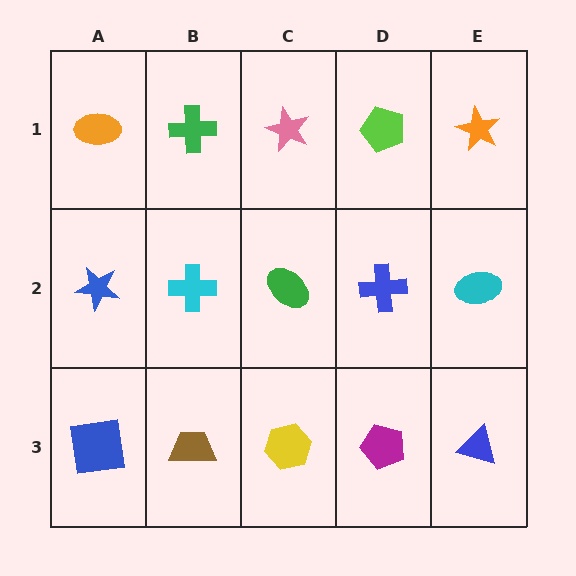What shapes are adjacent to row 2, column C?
A pink star (row 1, column C), a yellow hexagon (row 3, column C), a cyan cross (row 2, column B), a blue cross (row 2, column D).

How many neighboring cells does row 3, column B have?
3.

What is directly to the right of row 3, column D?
A blue triangle.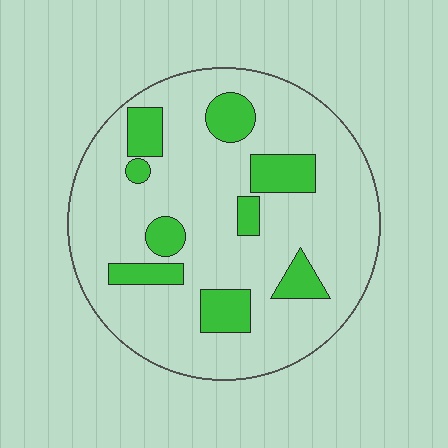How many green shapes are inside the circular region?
9.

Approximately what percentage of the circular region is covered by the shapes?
Approximately 20%.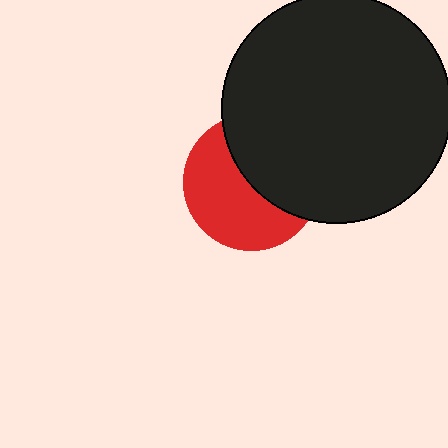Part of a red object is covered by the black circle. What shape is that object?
It is a circle.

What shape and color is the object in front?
The object in front is a black circle.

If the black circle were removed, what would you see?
You would see the complete red circle.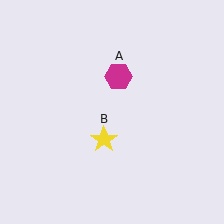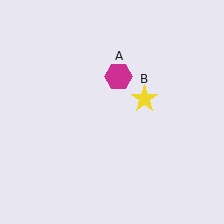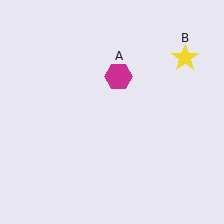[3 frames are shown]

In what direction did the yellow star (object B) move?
The yellow star (object B) moved up and to the right.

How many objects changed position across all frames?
1 object changed position: yellow star (object B).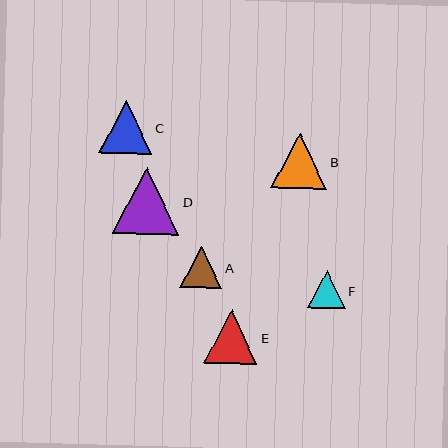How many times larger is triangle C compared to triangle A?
Triangle C is approximately 1.3 times the size of triangle A.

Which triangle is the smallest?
Triangle F is the smallest with a size of approximately 38 pixels.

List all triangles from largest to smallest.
From largest to smallest: D, B, E, C, A, F.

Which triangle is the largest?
Triangle D is the largest with a size of approximately 66 pixels.